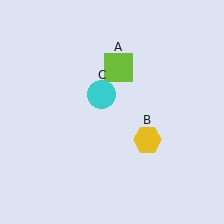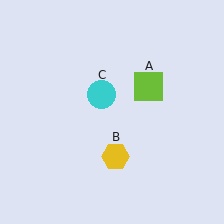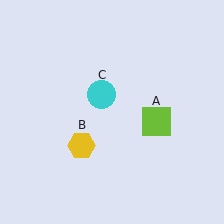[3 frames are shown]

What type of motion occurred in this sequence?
The lime square (object A), yellow hexagon (object B) rotated clockwise around the center of the scene.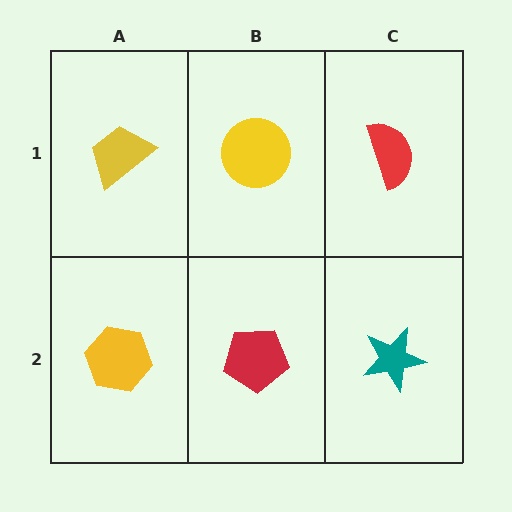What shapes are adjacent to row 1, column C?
A teal star (row 2, column C), a yellow circle (row 1, column B).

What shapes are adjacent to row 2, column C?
A red semicircle (row 1, column C), a red pentagon (row 2, column B).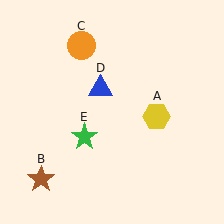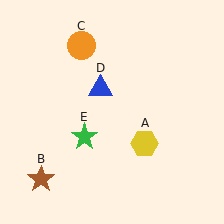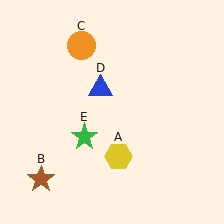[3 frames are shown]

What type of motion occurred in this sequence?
The yellow hexagon (object A) rotated clockwise around the center of the scene.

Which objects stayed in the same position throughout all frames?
Brown star (object B) and orange circle (object C) and blue triangle (object D) and green star (object E) remained stationary.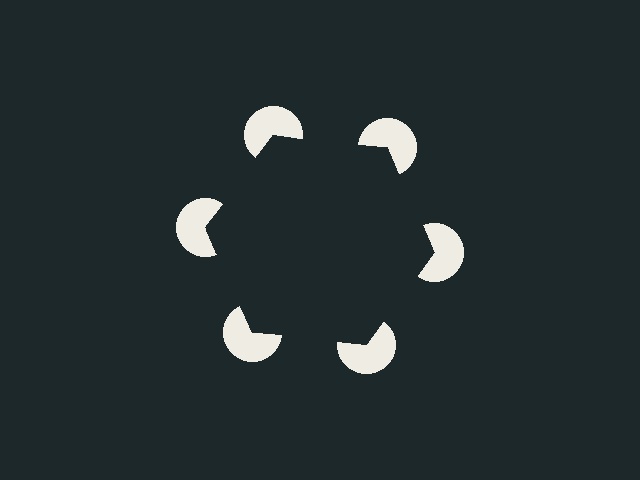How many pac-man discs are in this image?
There are 6 — one at each vertex of the illusory hexagon.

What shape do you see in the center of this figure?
An illusory hexagon — its edges are inferred from the aligned wedge cuts in the pac-man discs, not physically drawn.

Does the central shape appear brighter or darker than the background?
It typically appears slightly darker than the background, even though no actual brightness change is drawn.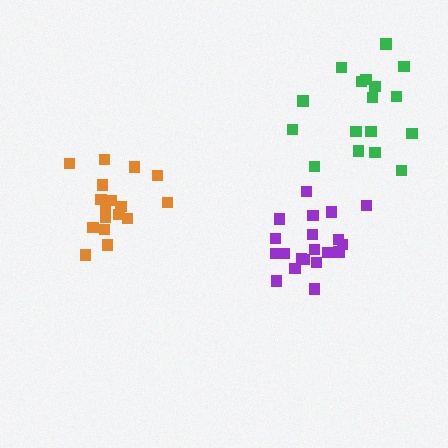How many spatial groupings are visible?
There are 3 spatial groupings.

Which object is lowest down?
The purple cluster is bottommost.